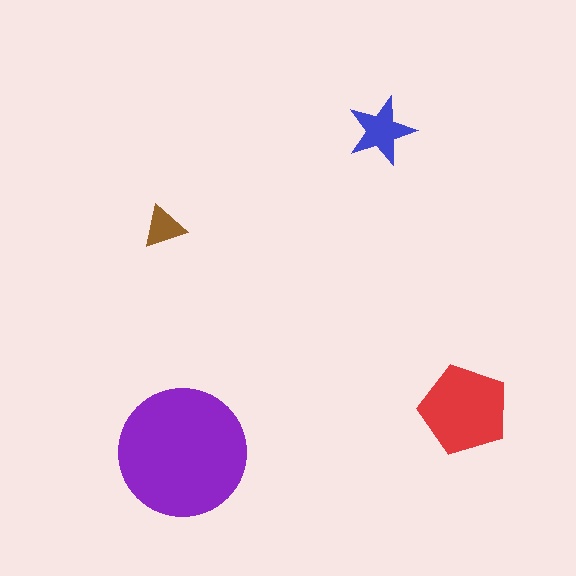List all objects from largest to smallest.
The purple circle, the red pentagon, the blue star, the brown triangle.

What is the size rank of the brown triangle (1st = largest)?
4th.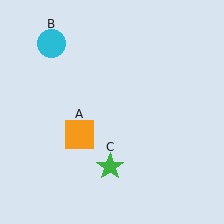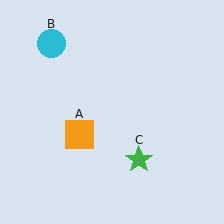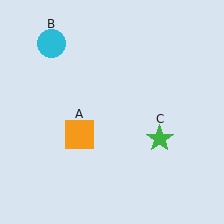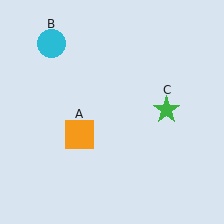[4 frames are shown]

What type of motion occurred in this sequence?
The green star (object C) rotated counterclockwise around the center of the scene.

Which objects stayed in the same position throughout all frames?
Orange square (object A) and cyan circle (object B) remained stationary.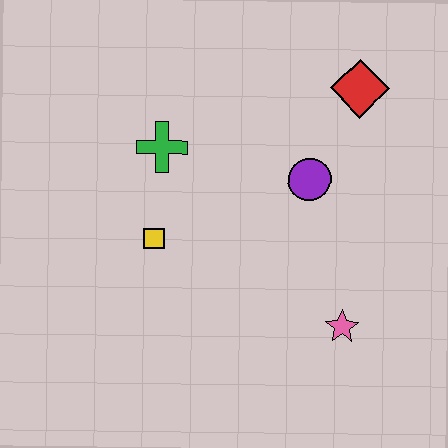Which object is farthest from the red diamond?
The yellow square is farthest from the red diamond.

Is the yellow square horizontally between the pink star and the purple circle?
No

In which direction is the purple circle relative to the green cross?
The purple circle is to the right of the green cross.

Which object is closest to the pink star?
The purple circle is closest to the pink star.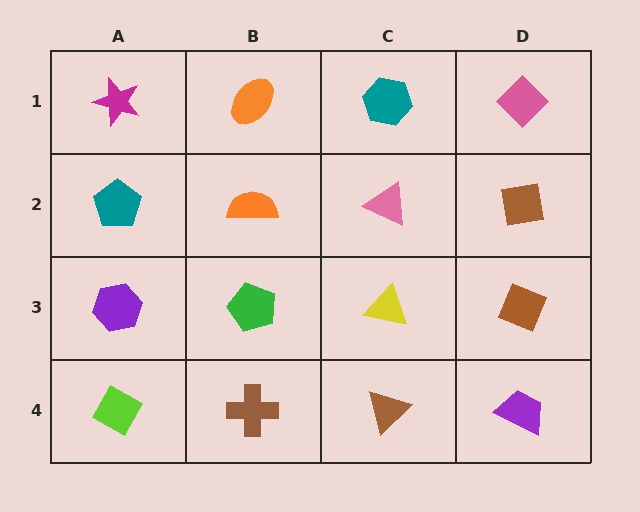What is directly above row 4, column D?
A brown diamond.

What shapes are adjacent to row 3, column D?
A brown square (row 2, column D), a purple trapezoid (row 4, column D), a yellow triangle (row 3, column C).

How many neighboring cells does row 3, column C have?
4.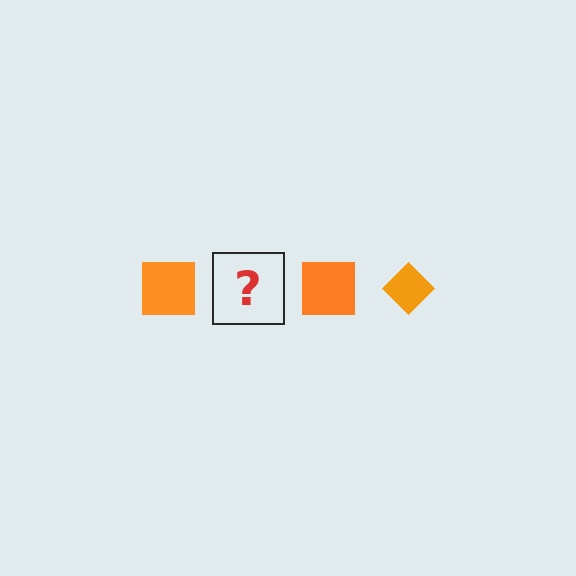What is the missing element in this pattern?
The missing element is an orange diamond.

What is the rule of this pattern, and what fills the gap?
The rule is that the pattern cycles through square, diamond shapes in orange. The gap should be filled with an orange diamond.